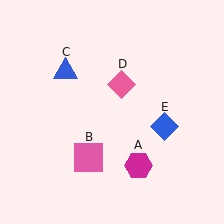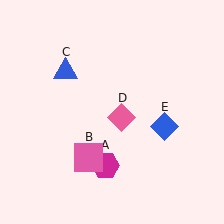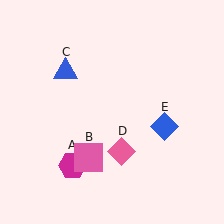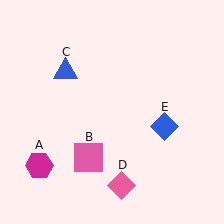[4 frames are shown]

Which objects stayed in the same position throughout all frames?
Pink square (object B) and blue triangle (object C) and blue diamond (object E) remained stationary.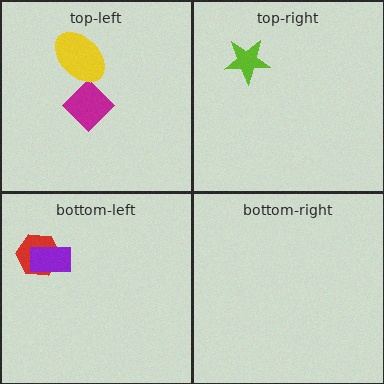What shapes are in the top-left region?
The magenta diamond, the yellow ellipse.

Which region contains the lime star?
The top-right region.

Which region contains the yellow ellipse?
The top-left region.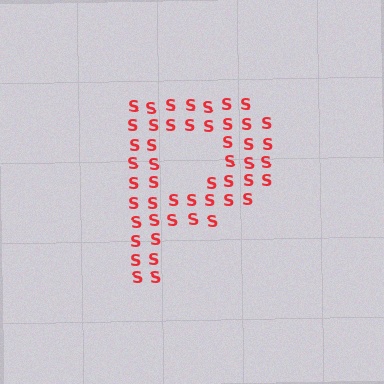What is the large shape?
The large shape is the letter P.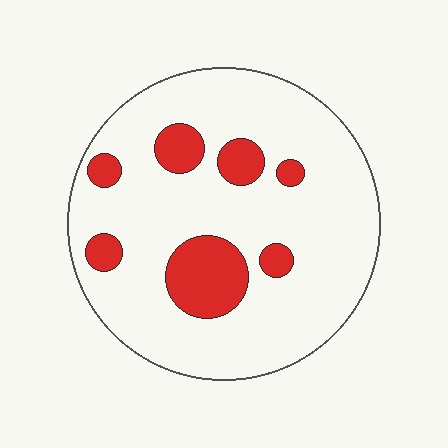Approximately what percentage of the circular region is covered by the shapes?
Approximately 15%.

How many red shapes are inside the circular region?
7.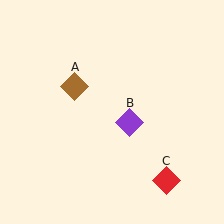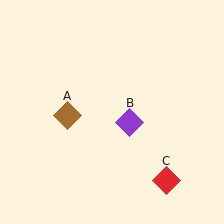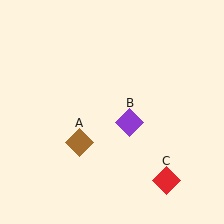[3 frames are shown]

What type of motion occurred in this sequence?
The brown diamond (object A) rotated counterclockwise around the center of the scene.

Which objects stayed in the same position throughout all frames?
Purple diamond (object B) and red diamond (object C) remained stationary.